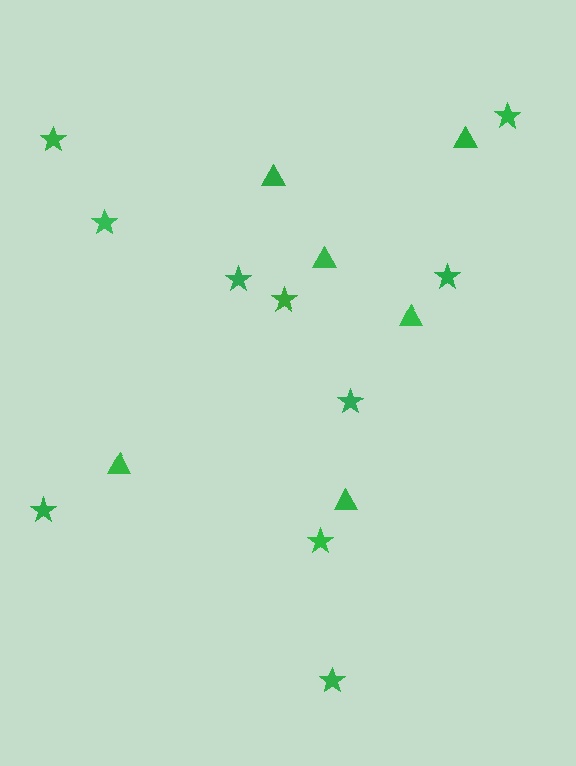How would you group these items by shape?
There are 2 groups: one group of triangles (6) and one group of stars (10).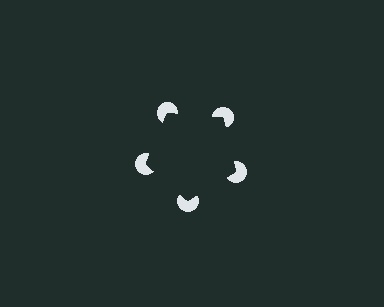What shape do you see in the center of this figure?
An illusory pentagon — its edges are inferred from the aligned wedge cuts in the pac-man discs, not physically drawn.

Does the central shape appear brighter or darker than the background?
It typically appears slightly darker than the background, even though no actual brightness change is drawn.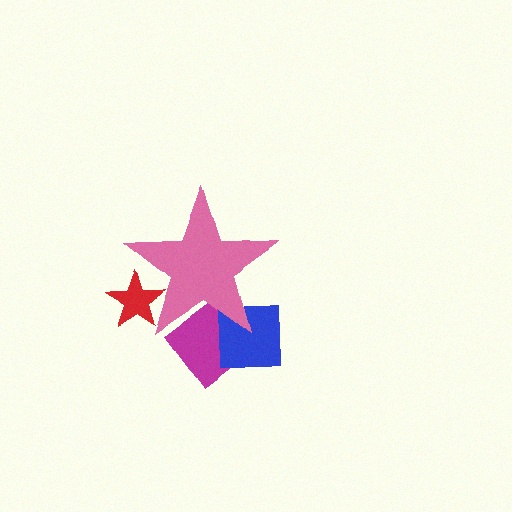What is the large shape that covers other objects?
A pink star.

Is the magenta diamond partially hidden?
Yes, the magenta diamond is partially hidden behind the pink star.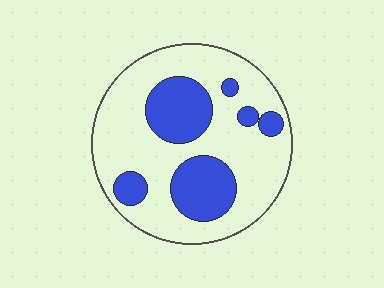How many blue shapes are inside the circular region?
6.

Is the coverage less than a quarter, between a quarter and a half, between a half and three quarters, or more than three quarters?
Between a quarter and a half.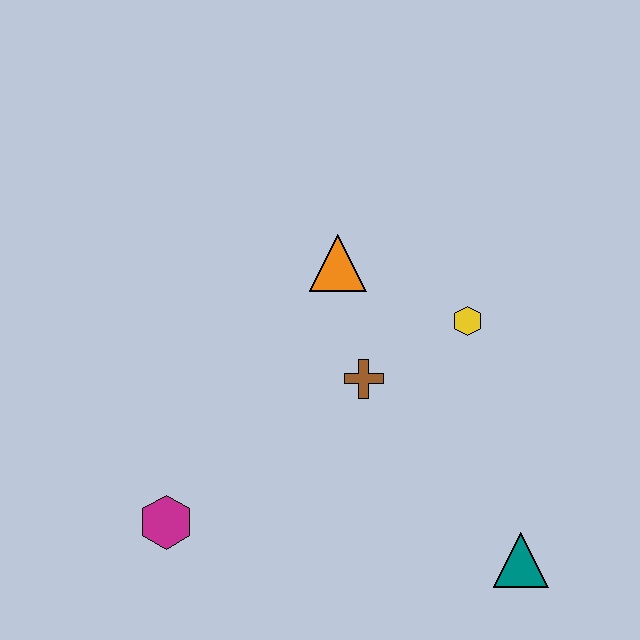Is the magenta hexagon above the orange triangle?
No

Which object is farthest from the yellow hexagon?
The magenta hexagon is farthest from the yellow hexagon.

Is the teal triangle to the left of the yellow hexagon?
No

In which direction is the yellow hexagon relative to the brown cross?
The yellow hexagon is to the right of the brown cross.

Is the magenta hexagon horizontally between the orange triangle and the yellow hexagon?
No